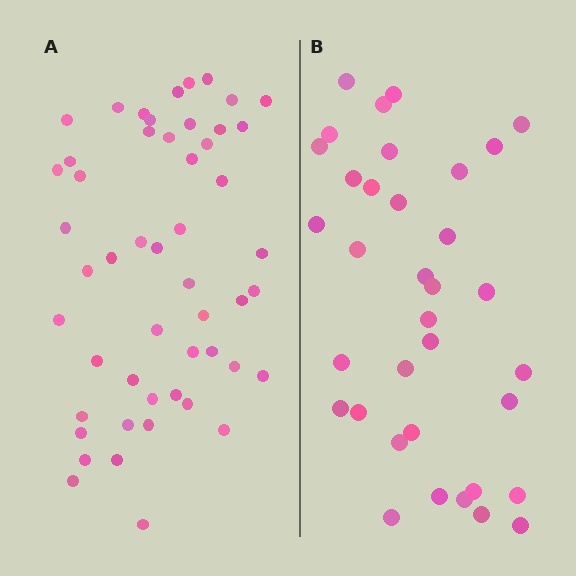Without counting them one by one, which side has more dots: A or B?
Region A (the left region) has more dots.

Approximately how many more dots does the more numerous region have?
Region A has approximately 15 more dots than region B.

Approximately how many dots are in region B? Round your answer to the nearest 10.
About 40 dots. (The exact count is 35, which rounds to 40.)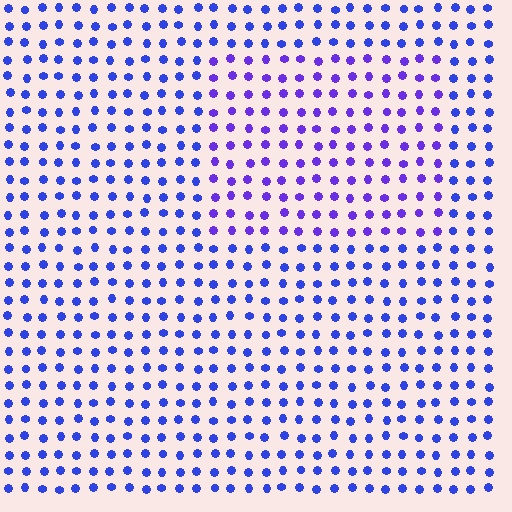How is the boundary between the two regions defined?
The boundary is defined purely by a slight shift in hue (about 28 degrees). Spacing, size, and orientation are identical on both sides.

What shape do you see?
I see a rectangle.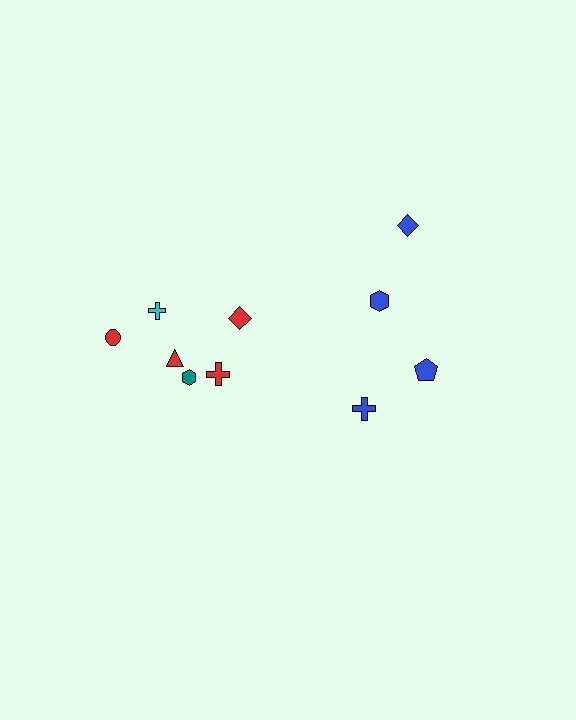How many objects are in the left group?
There are 6 objects.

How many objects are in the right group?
There are 4 objects.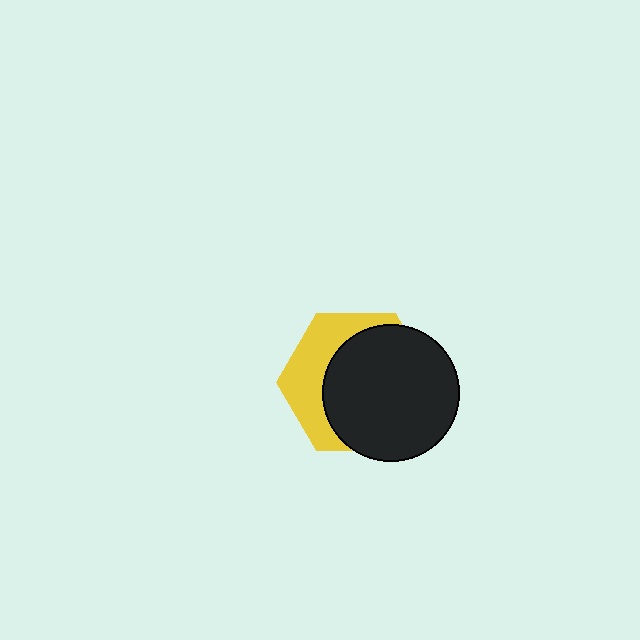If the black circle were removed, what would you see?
You would see the complete yellow hexagon.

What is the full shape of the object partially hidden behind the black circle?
The partially hidden object is a yellow hexagon.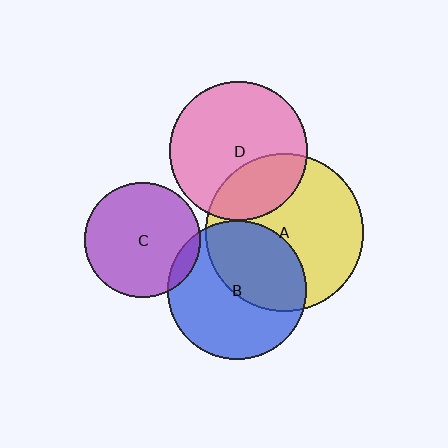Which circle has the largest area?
Circle A (yellow).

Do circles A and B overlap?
Yes.